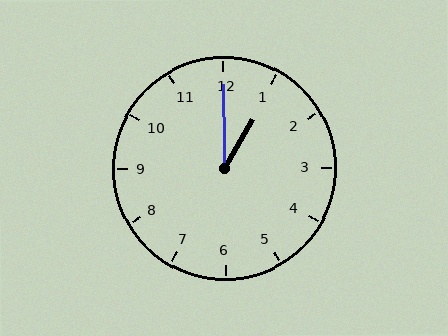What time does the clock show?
1:00.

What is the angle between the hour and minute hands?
Approximately 30 degrees.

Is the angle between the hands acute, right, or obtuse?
It is acute.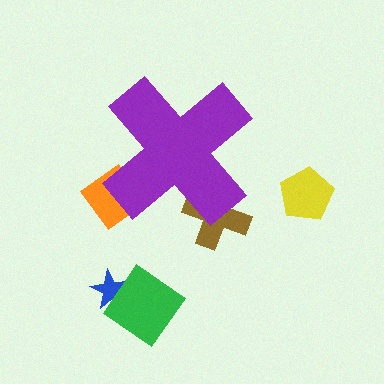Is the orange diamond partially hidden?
Yes, the orange diamond is partially hidden behind the purple cross.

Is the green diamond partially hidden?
No, the green diamond is fully visible.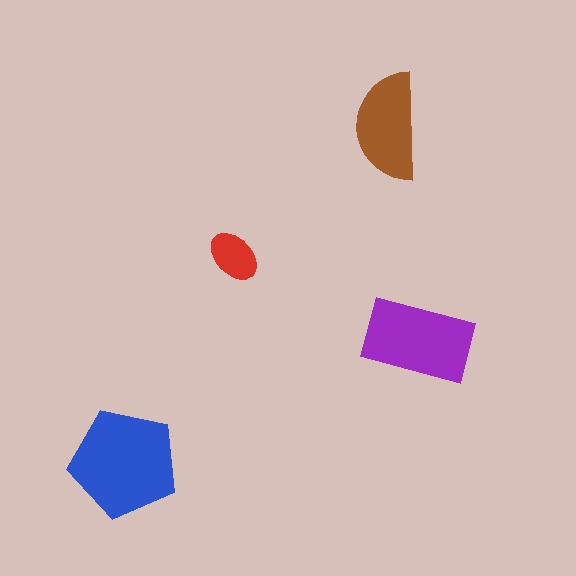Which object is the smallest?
The red ellipse.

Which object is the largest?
The blue pentagon.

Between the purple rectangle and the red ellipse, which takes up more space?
The purple rectangle.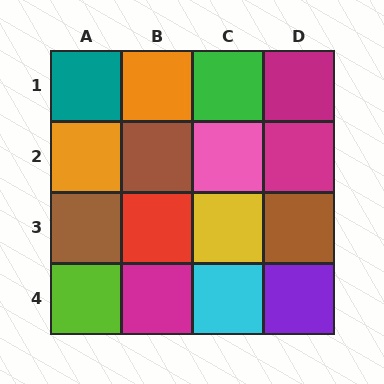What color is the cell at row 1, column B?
Orange.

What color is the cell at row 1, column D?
Magenta.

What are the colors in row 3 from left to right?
Brown, red, yellow, brown.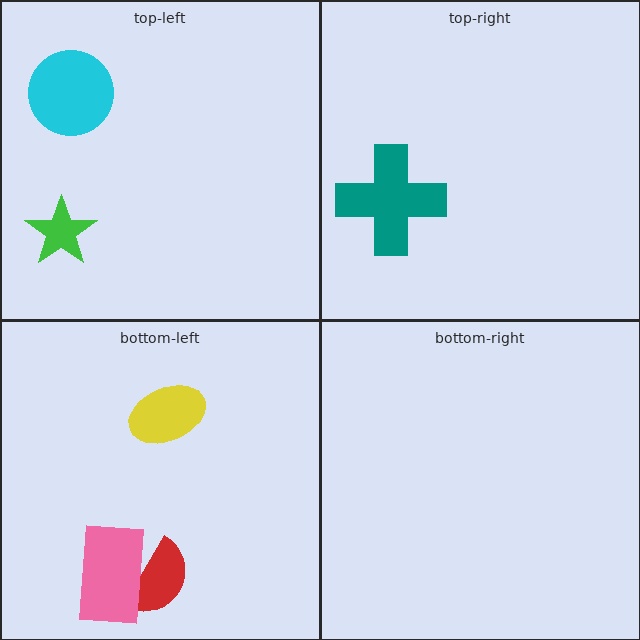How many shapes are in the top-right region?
1.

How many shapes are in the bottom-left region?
3.